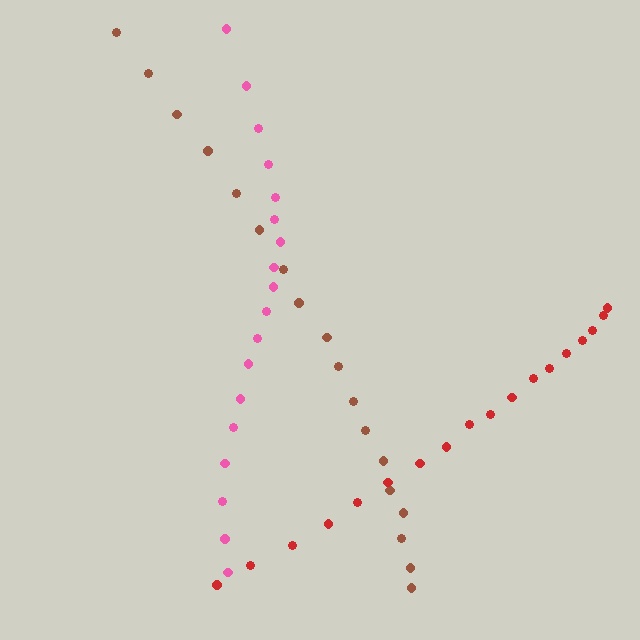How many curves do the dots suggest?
There are 3 distinct paths.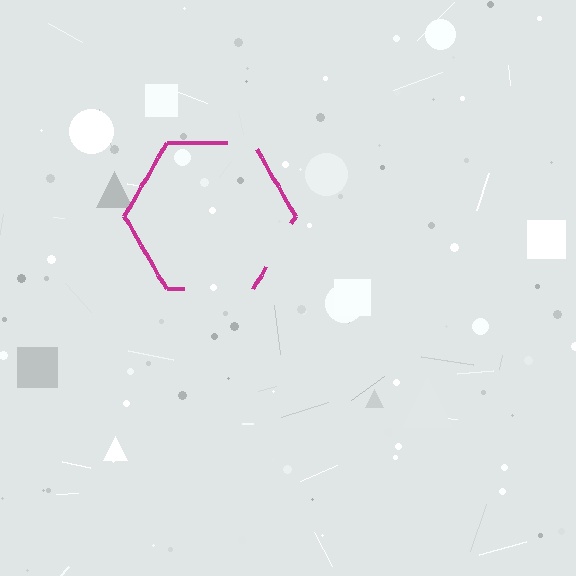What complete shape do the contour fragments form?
The contour fragments form a hexagon.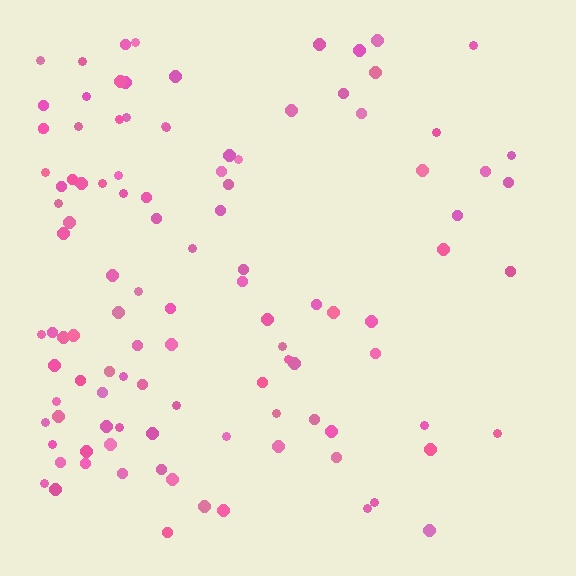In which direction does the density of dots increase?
From right to left, with the left side densest.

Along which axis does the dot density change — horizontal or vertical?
Horizontal.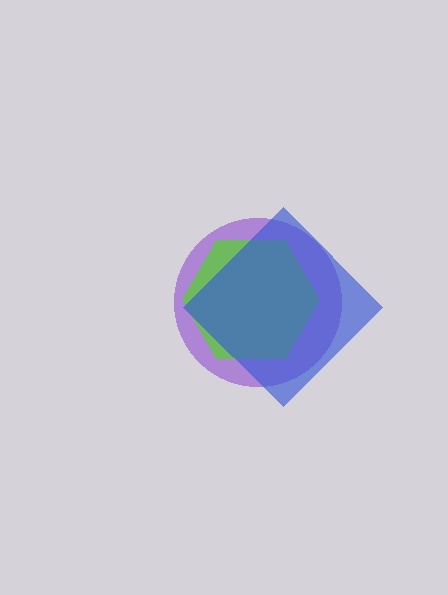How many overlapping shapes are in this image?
There are 3 overlapping shapes in the image.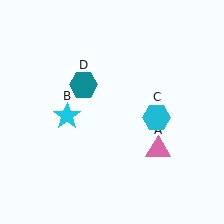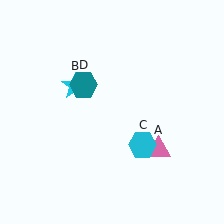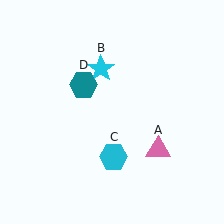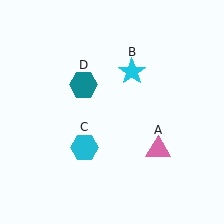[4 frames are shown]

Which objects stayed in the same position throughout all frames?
Pink triangle (object A) and teal hexagon (object D) remained stationary.